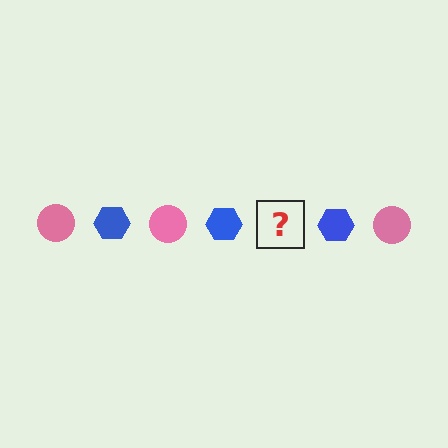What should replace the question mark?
The question mark should be replaced with a pink circle.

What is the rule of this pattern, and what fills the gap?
The rule is that the pattern alternates between pink circle and blue hexagon. The gap should be filled with a pink circle.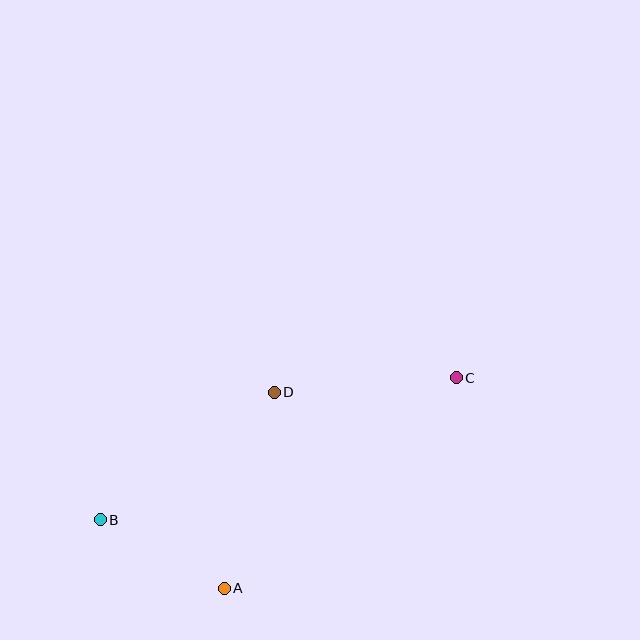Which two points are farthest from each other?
Points B and C are farthest from each other.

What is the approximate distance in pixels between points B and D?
The distance between B and D is approximately 216 pixels.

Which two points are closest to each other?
Points A and B are closest to each other.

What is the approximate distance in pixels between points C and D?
The distance between C and D is approximately 183 pixels.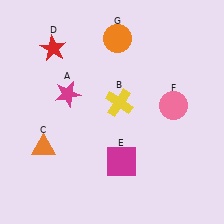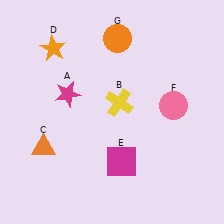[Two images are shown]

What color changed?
The star (D) changed from red in Image 1 to orange in Image 2.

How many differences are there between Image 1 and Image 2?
There is 1 difference between the two images.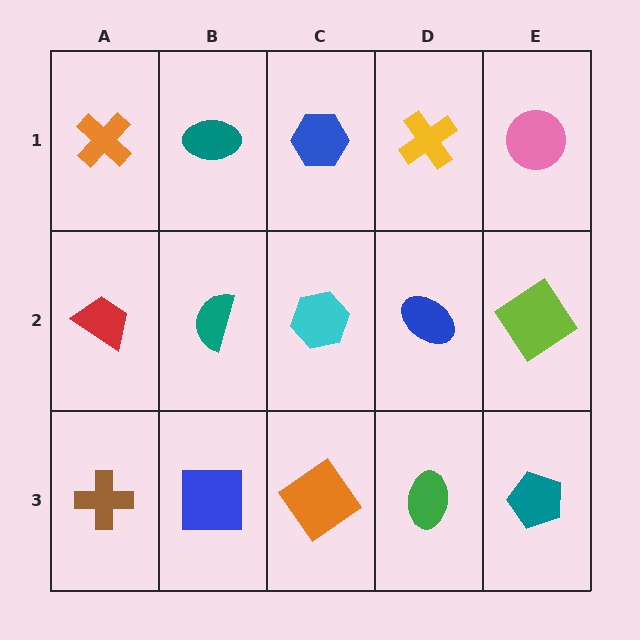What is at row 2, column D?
A blue ellipse.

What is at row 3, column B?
A blue square.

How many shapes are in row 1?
5 shapes.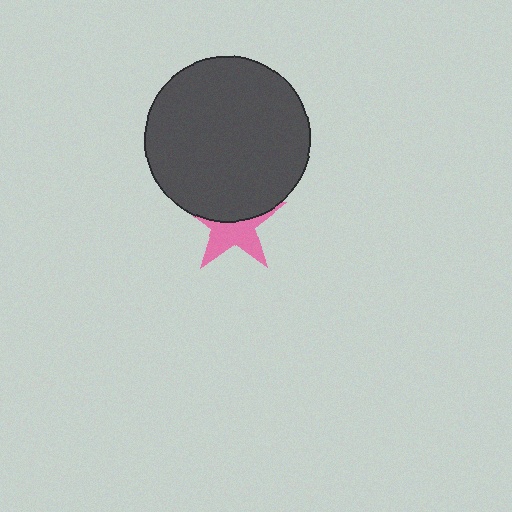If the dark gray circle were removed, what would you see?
You would see the complete pink star.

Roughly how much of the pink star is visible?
About half of it is visible (roughly 52%).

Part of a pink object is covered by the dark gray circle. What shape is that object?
It is a star.